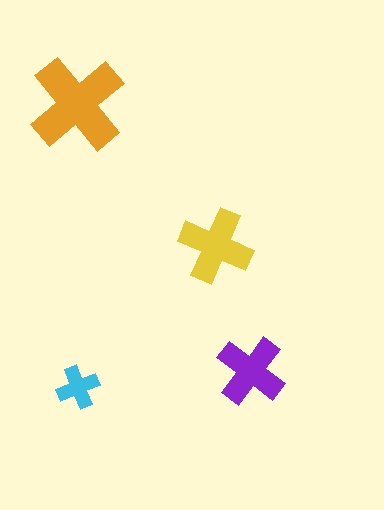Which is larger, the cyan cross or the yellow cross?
The yellow one.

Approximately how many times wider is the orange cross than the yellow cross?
About 1.5 times wider.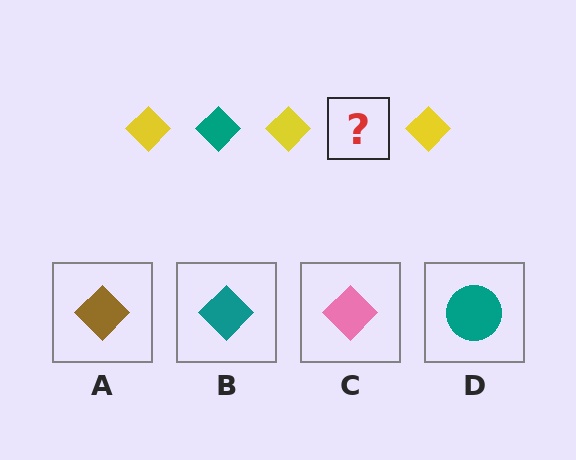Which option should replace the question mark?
Option B.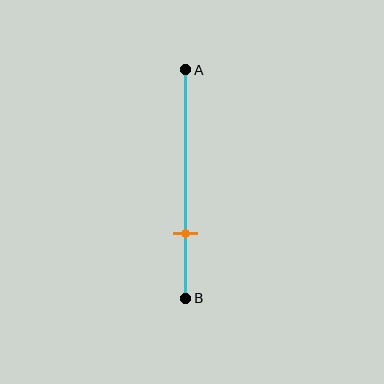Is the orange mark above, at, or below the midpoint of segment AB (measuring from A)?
The orange mark is below the midpoint of segment AB.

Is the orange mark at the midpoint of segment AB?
No, the mark is at about 70% from A, not at the 50% midpoint.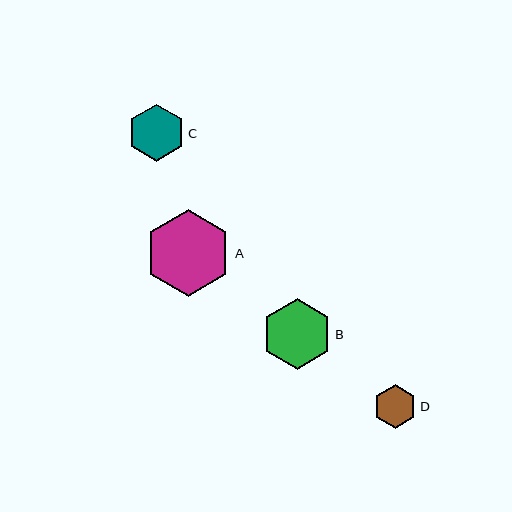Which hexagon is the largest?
Hexagon A is the largest with a size of approximately 87 pixels.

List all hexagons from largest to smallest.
From largest to smallest: A, B, C, D.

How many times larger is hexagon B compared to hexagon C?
Hexagon B is approximately 1.2 times the size of hexagon C.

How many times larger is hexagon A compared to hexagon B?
Hexagon A is approximately 1.2 times the size of hexagon B.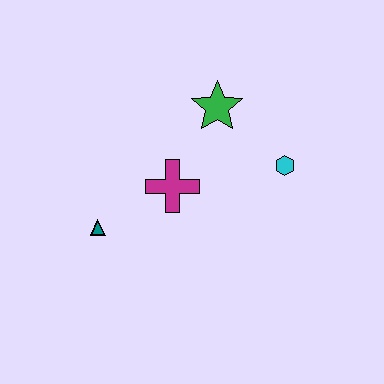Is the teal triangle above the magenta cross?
No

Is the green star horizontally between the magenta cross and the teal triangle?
No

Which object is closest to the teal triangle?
The magenta cross is closest to the teal triangle.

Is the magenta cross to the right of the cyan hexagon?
No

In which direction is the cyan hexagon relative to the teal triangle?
The cyan hexagon is to the right of the teal triangle.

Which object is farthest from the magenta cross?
The cyan hexagon is farthest from the magenta cross.